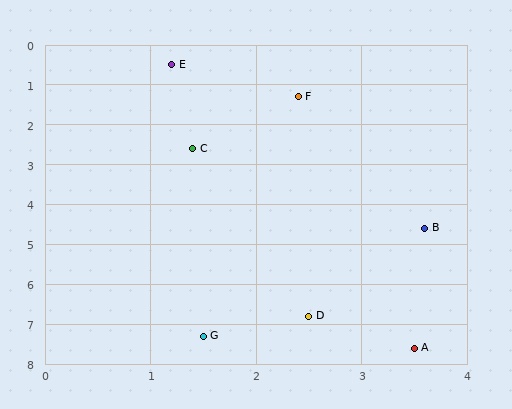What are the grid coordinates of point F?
Point F is at approximately (2.4, 1.3).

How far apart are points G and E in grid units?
Points G and E are about 6.8 grid units apart.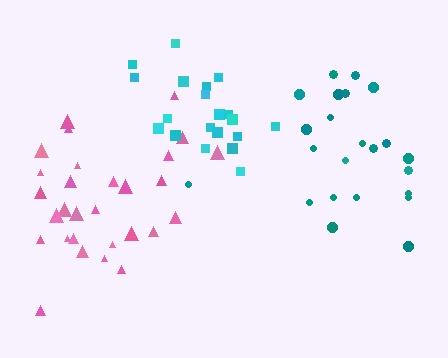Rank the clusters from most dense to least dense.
cyan, pink, teal.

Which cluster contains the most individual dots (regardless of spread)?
Pink (29).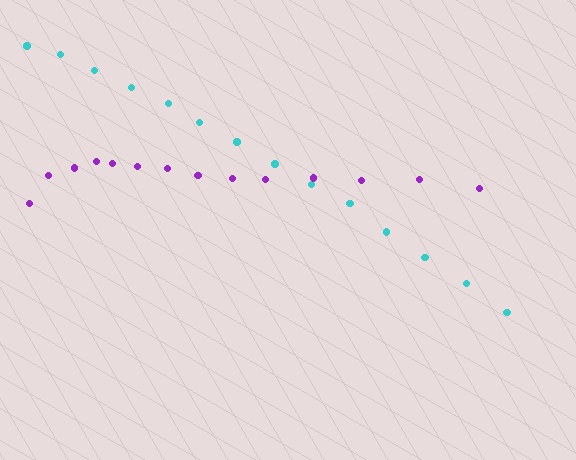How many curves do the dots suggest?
There are 2 distinct paths.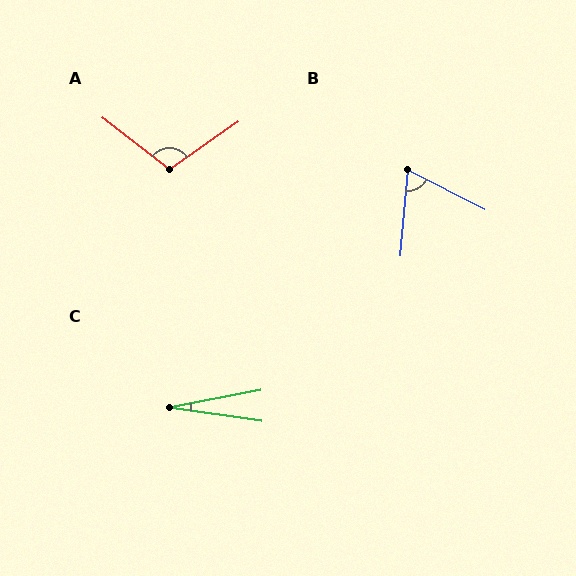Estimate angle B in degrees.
Approximately 68 degrees.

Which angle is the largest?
A, at approximately 107 degrees.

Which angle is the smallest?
C, at approximately 19 degrees.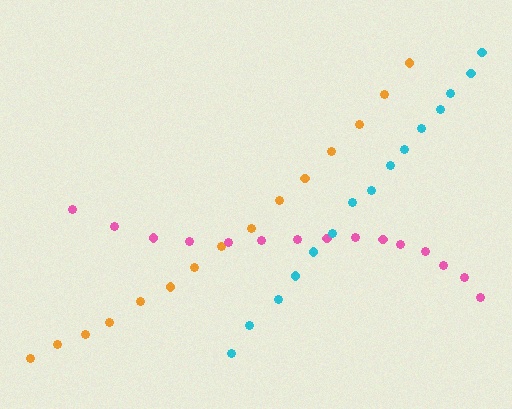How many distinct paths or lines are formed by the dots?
There are 3 distinct paths.